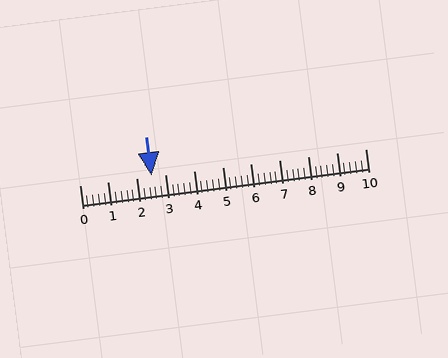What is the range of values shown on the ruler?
The ruler shows values from 0 to 10.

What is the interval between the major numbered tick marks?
The major tick marks are spaced 1 units apart.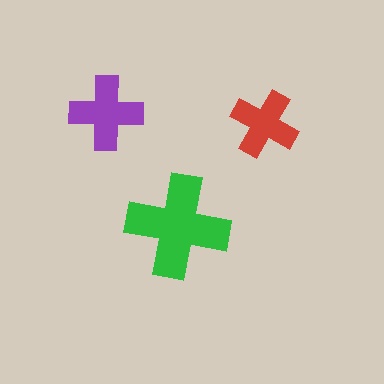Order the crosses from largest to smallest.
the green one, the purple one, the red one.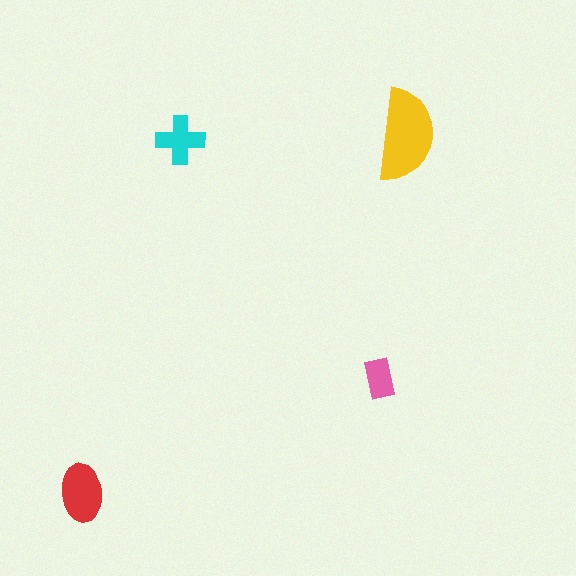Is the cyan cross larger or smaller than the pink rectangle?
Larger.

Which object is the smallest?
The pink rectangle.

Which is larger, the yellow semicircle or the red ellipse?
The yellow semicircle.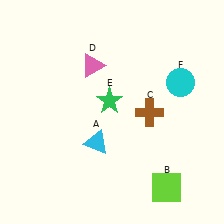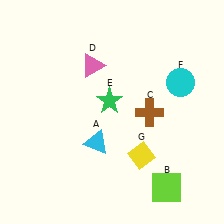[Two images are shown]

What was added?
A yellow diamond (G) was added in Image 2.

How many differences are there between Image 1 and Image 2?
There is 1 difference between the two images.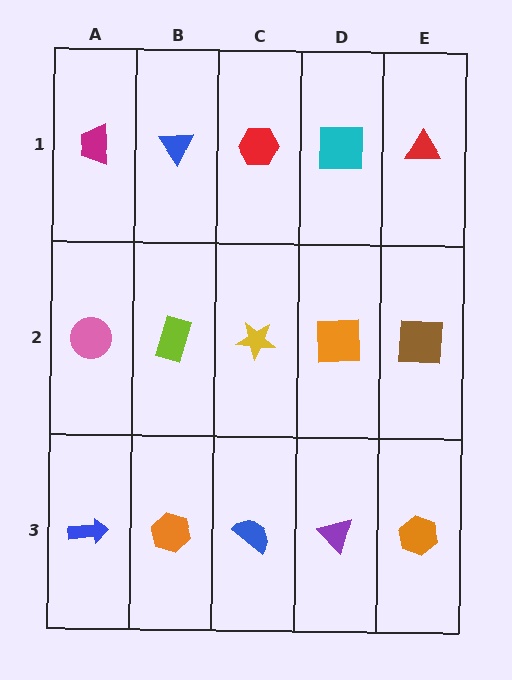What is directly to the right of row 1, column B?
A red hexagon.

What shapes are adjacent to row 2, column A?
A magenta trapezoid (row 1, column A), a blue arrow (row 3, column A), a lime rectangle (row 2, column B).